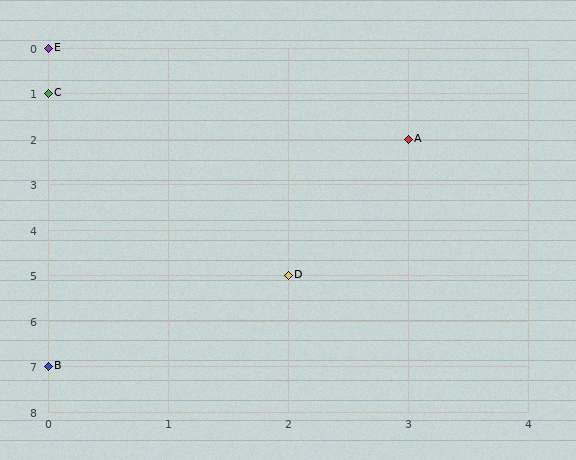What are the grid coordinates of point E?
Point E is at grid coordinates (0, 0).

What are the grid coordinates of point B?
Point B is at grid coordinates (0, 7).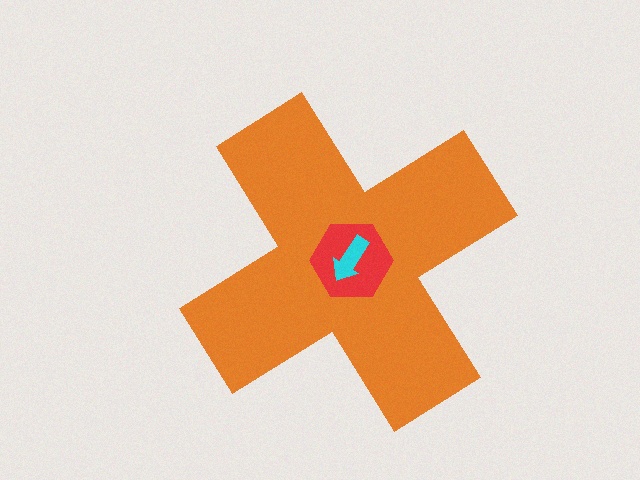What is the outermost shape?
The orange cross.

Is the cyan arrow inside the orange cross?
Yes.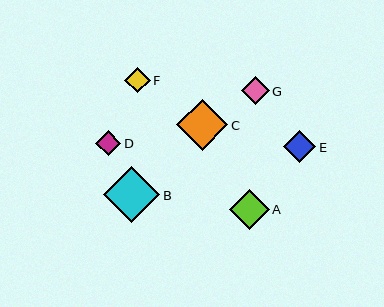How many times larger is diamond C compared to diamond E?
Diamond C is approximately 1.6 times the size of diamond E.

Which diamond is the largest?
Diamond B is the largest with a size of approximately 57 pixels.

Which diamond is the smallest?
Diamond D is the smallest with a size of approximately 25 pixels.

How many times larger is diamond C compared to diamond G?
Diamond C is approximately 1.9 times the size of diamond G.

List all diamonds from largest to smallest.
From largest to smallest: B, C, A, E, G, F, D.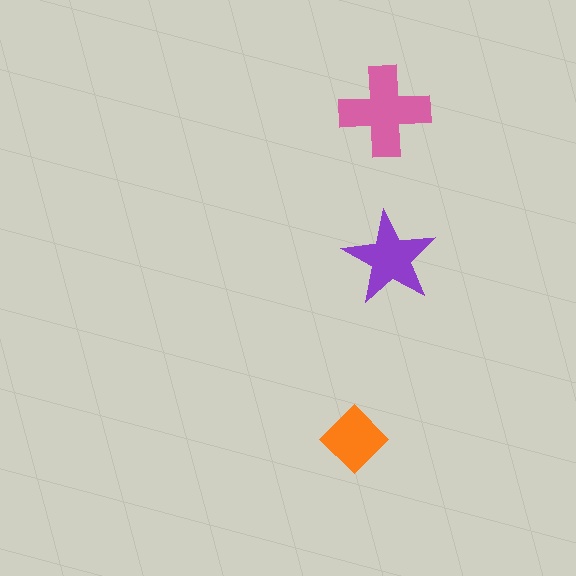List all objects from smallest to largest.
The orange diamond, the purple star, the pink cross.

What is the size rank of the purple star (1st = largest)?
2nd.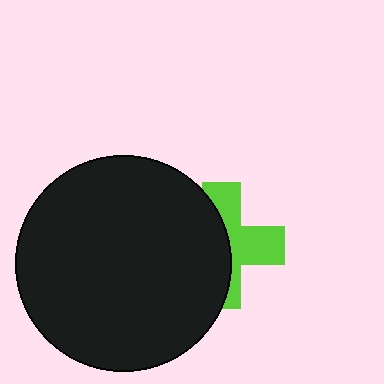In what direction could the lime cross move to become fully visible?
The lime cross could move right. That would shift it out from behind the black circle entirely.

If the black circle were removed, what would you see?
You would see the complete lime cross.